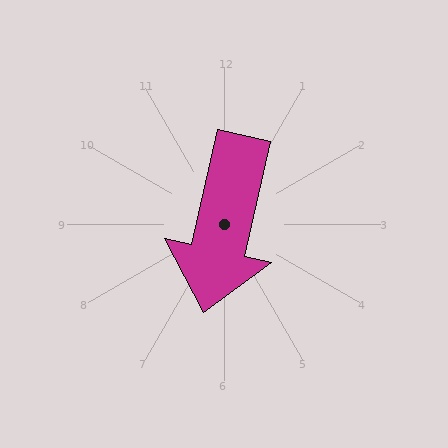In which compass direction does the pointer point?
South.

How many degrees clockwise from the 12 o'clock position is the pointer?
Approximately 193 degrees.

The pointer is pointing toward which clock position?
Roughly 6 o'clock.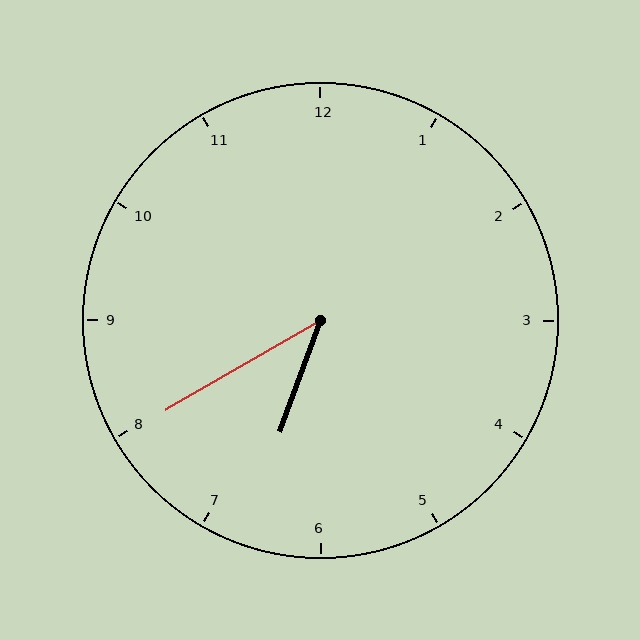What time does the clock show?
6:40.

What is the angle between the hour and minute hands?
Approximately 40 degrees.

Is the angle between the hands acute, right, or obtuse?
It is acute.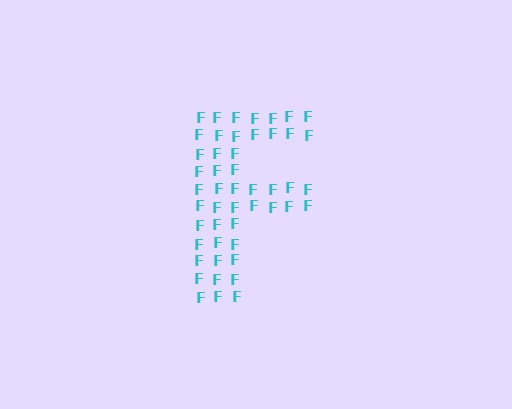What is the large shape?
The large shape is the letter F.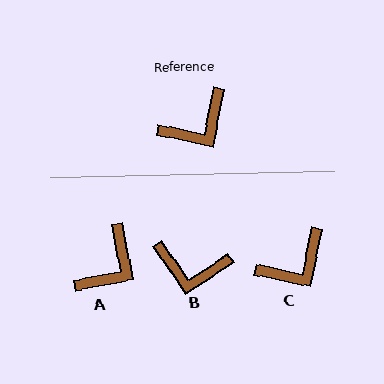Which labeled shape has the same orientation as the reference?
C.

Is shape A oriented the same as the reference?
No, it is off by about 22 degrees.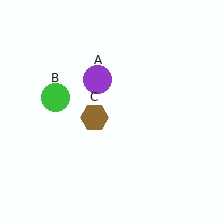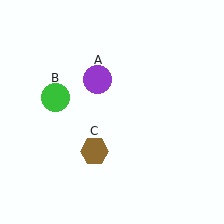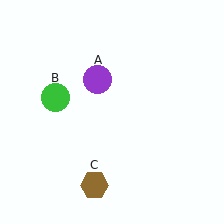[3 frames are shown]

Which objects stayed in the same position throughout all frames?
Purple circle (object A) and green circle (object B) remained stationary.